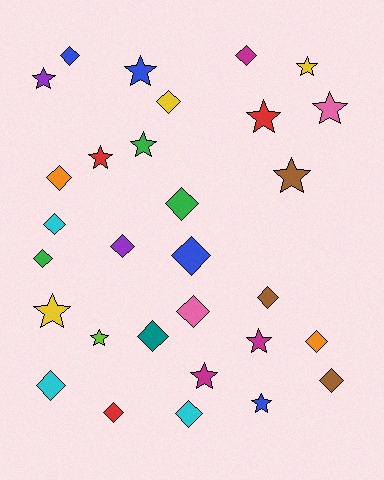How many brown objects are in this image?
There are 3 brown objects.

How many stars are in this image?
There are 13 stars.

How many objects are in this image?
There are 30 objects.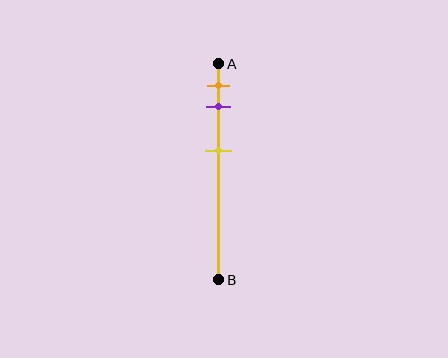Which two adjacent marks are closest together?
The orange and purple marks are the closest adjacent pair.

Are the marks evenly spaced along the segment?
No, the marks are not evenly spaced.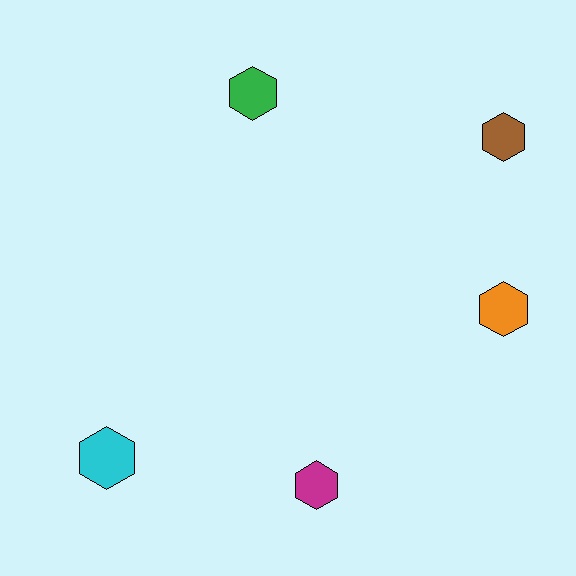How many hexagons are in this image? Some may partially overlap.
There are 5 hexagons.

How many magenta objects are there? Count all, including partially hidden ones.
There is 1 magenta object.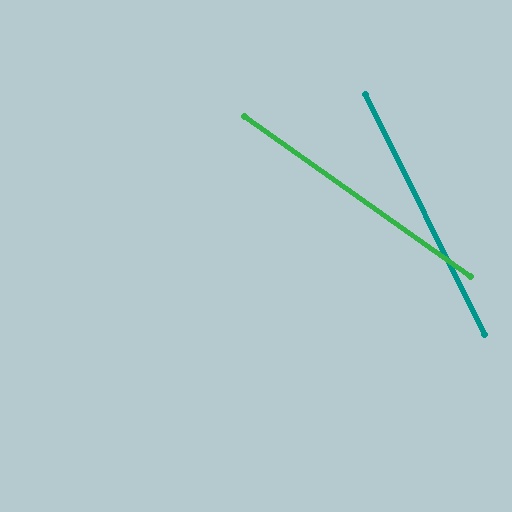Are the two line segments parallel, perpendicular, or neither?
Neither parallel nor perpendicular — they differ by about 28°.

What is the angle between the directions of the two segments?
Approximately 28 degrees.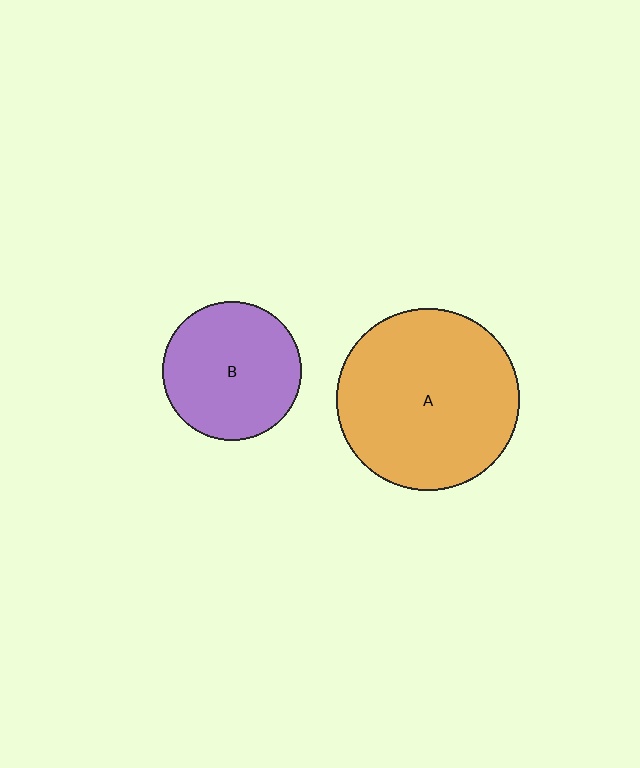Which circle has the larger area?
Circle A (orange).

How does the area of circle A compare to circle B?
Approximately 1.7 times.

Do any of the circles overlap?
No, none of the circles overlap.